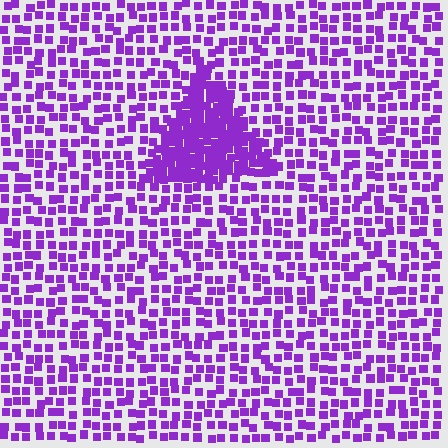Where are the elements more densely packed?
The elements are more densely packed inside the triangle boundary.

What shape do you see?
I see a triangle.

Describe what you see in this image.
The image contains small purple elements arranged at two different densities. A triangle-shaped region is visible where the elements are more densely packed than the surrounding area.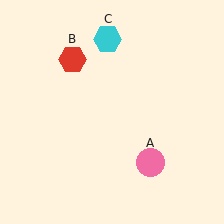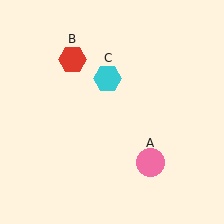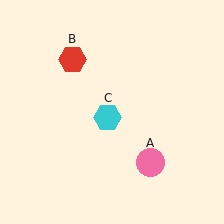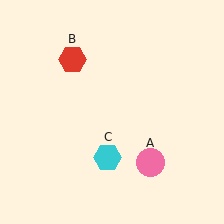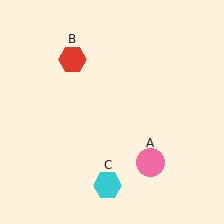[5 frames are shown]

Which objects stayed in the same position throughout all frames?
Pink circle (object A) and red hexagon (object B) remained stationary.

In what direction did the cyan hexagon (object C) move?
The cyan hexagon (object C) moved down.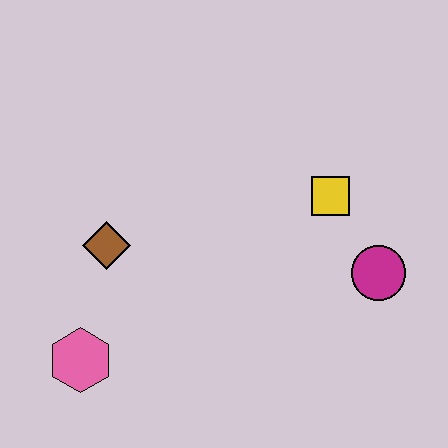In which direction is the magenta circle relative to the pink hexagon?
The magenta circle is to the right of the pink hexagon.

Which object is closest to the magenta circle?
The yellow square is closest to the magenta circle.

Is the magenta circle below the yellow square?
Yes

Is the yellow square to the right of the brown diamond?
Yes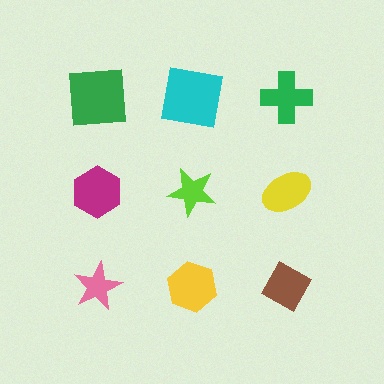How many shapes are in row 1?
3 shapes.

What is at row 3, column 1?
A pink star.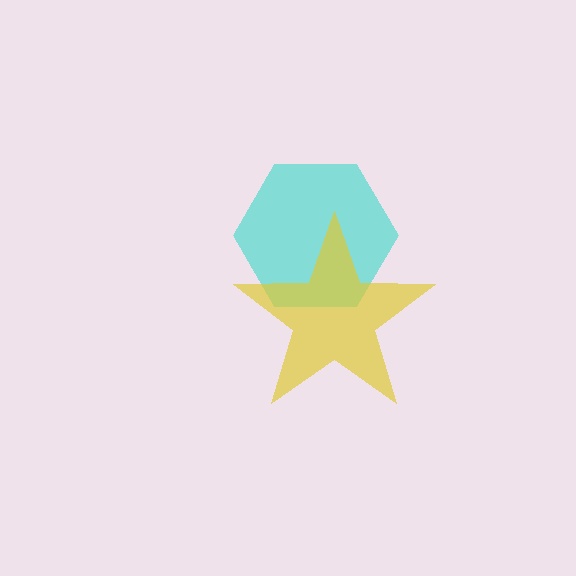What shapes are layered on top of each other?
The layered shapes are: a cyan hexagon, a yellow star.